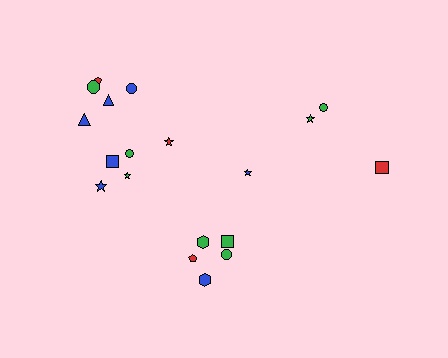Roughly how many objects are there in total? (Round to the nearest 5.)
Roughly 20 objects in total.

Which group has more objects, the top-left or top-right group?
The top-left group.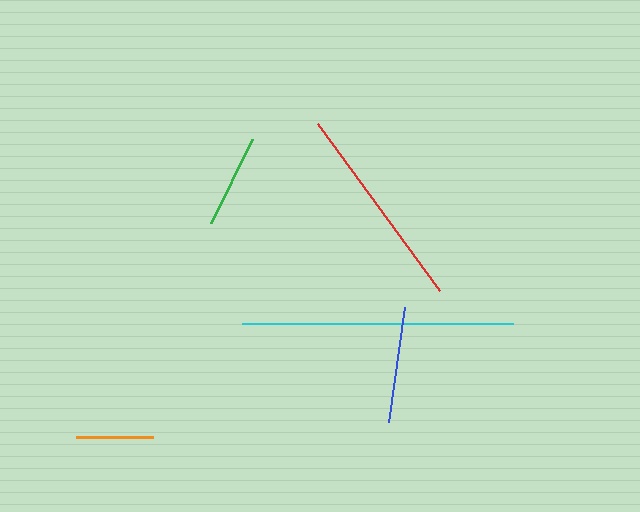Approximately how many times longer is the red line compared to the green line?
The red line is approximately 2.2 times the length of the green line.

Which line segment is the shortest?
The orange line is the shortest at approximately 77 pixels.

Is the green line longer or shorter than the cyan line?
The cyan line is longer than the green line.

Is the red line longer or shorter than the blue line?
The red line is longer than the blue line.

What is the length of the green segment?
The green segment is approximately 94 pixels long.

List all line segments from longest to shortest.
From longest to shortest: cyan, red, blue, green, orange.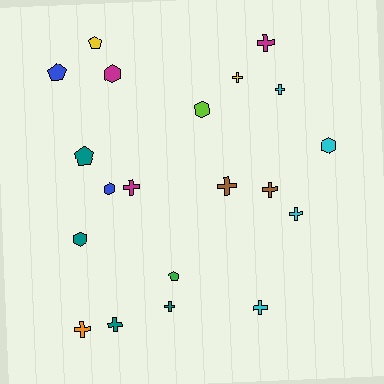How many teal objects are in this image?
There are 4 teal objects.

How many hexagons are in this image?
There are 5 hexagons.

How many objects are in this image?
There are 20 objects.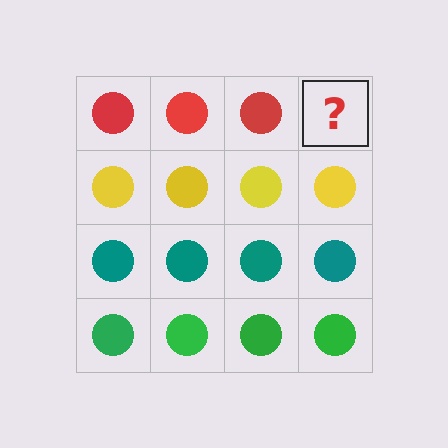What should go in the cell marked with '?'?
The missing cell should contain a red circle.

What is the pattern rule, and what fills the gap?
The rule is that each row has a consistent color. The gap should be filled with a red circle.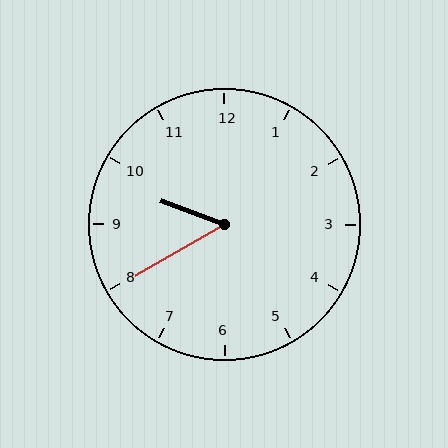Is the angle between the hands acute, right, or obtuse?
It is acute.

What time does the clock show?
9:40.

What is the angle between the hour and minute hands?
Approximately 50 degrees.